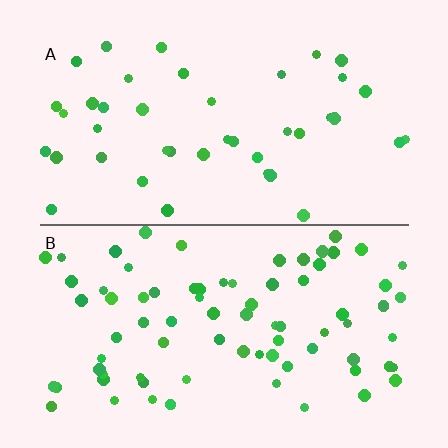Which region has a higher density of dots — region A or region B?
B (the bottom).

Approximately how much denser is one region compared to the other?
Approximately 1.9× — region B over region A.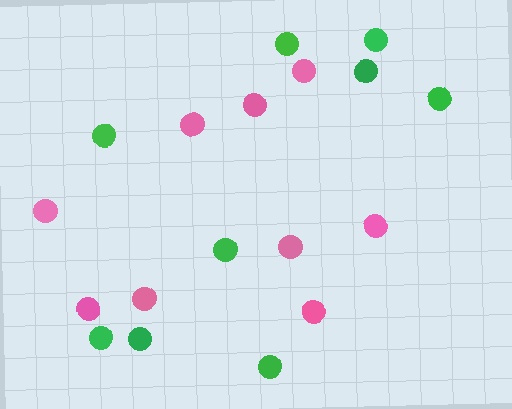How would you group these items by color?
There are 2 groups: one group of pink circles (9) and one group of green circles (9).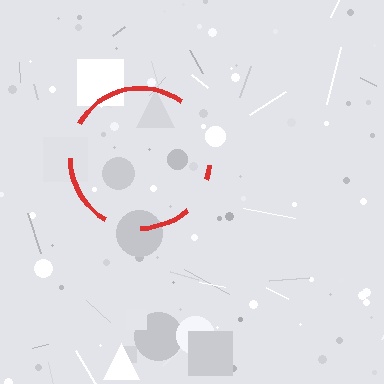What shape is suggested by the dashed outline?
The dashed outline suggests a circle.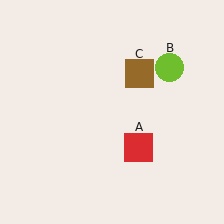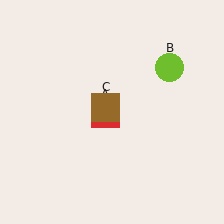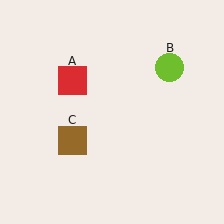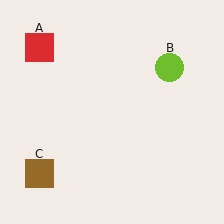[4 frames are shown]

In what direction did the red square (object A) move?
The red square (object A) moved up and to the left.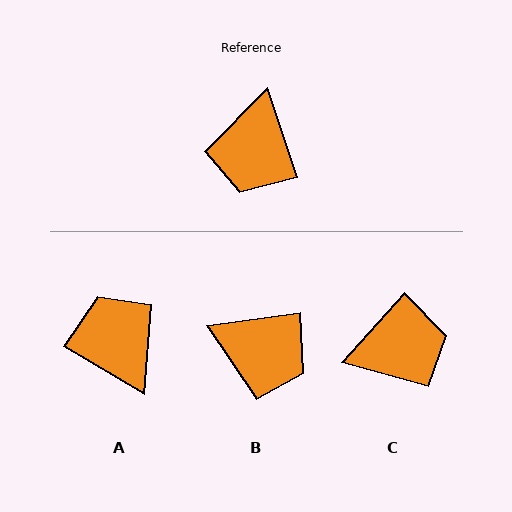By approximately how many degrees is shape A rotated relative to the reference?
Approximately 139 degrees clockwise.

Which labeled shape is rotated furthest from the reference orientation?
A, about 139 degrees away.